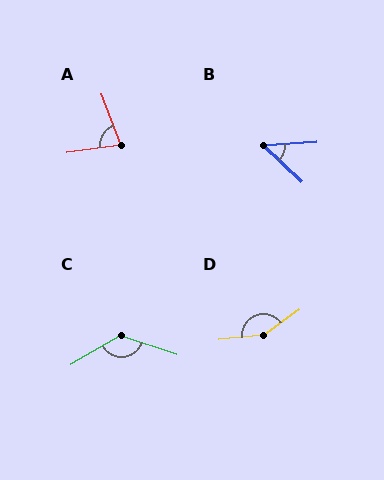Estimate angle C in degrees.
Approximately 131 degrees.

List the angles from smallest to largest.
B (48°), A (77°), C (131°), D (150°).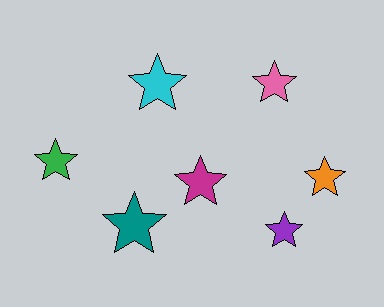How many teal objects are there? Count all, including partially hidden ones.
There is 1 teal object.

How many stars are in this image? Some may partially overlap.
There are 7 stars.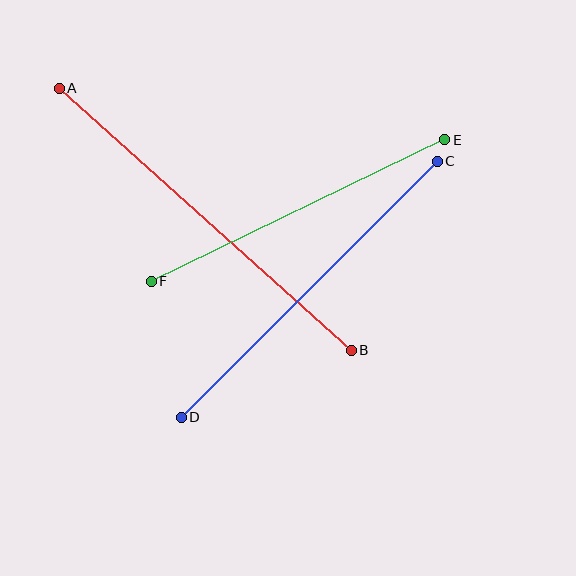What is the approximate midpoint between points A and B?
The midpoint is at approximately (205, 219) pixels.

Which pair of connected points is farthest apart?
Points A and B are farthest apart.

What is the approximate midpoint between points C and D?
The midpoint is at approximately (309, 289) pixels.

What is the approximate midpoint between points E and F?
The midpoint is at approximately (298, 210) pixels.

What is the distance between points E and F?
The distance is approximately 326 pixels.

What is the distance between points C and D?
The distance is approximately 362 pixels.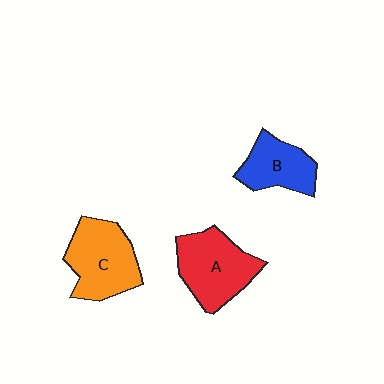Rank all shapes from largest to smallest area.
From largest to smallest: C (orange), A (red), B (blue).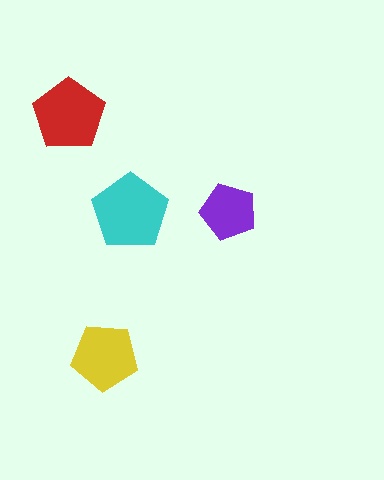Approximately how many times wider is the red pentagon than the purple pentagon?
About 1.5 times wider.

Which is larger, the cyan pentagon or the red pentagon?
The cyan one.